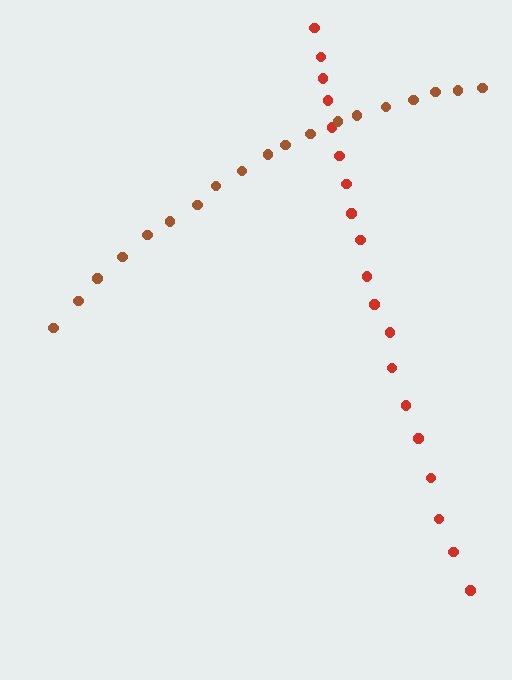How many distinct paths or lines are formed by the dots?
There are 2 distinct paths.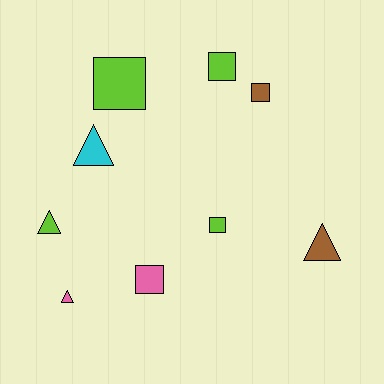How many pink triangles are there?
There is 1 pink triangle.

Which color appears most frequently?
Lime, with 4 objects.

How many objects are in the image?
There are 9 objects.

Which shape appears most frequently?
Square, with 5 objects.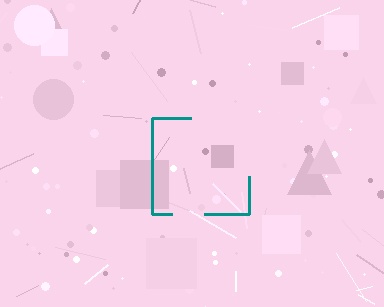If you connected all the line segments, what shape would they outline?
They would outline a square.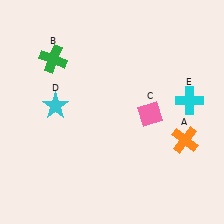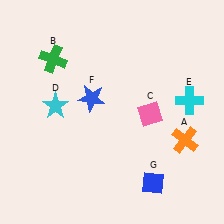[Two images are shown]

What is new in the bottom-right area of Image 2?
A blue diamond (G) was added in the bottom-right area of Image 2.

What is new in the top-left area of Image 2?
A blue star (F) was added in the top-left area of Image 2.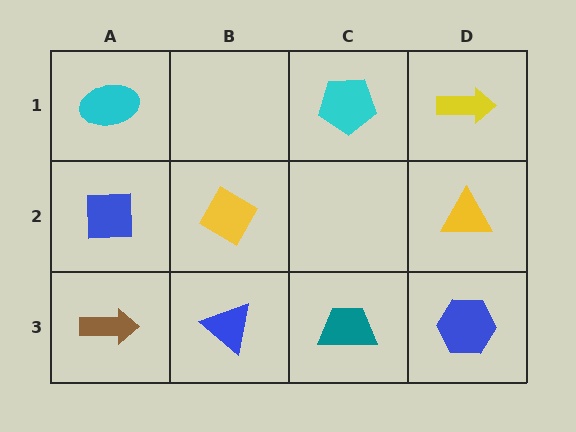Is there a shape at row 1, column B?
No, that cell is empty.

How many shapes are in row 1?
3 shapes.